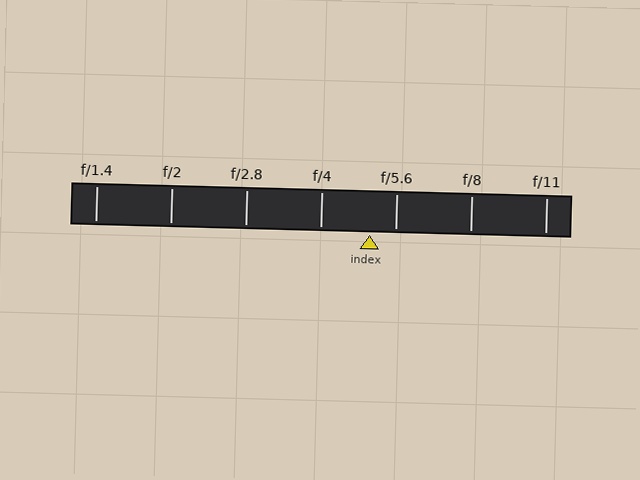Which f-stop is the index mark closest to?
The index mark is closest to f/5.6.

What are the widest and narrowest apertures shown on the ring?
The widest aperture shown is f/1.4 and the narrowest is f/11.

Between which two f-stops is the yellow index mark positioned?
The index mark is between f/4 and f/5.6.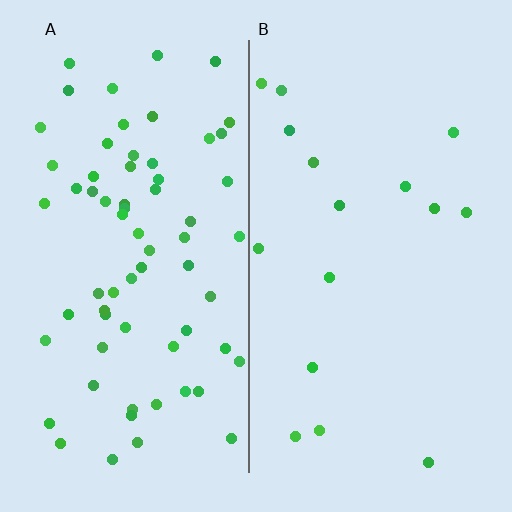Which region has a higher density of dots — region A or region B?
A (the left).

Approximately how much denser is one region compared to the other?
Approximately 4.2× — region A over region B.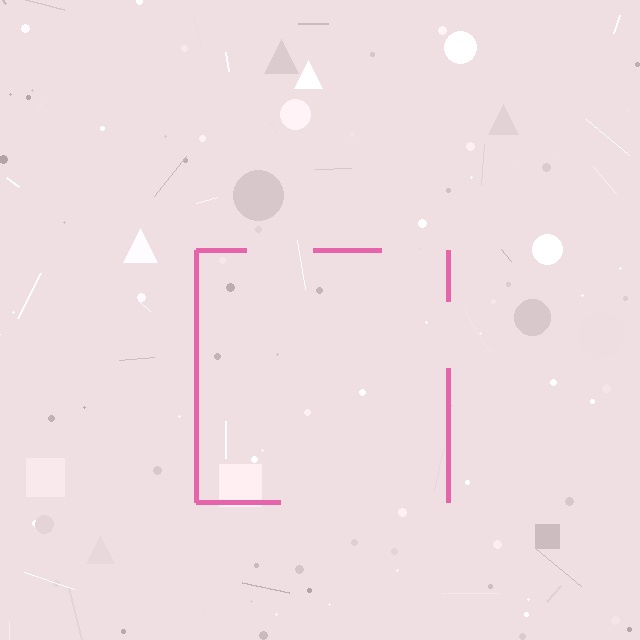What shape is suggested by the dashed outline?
The dashed outline suggests a square.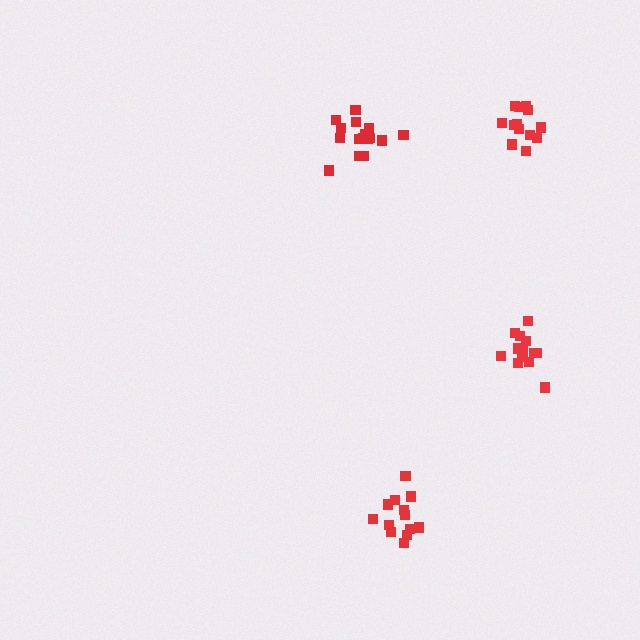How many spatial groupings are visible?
There are 4 spatial groupings.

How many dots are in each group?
Group 1: 13 dots, Group 2: 13 dots, Group 3: 14 dots, Group 4: 16 dots (56 total).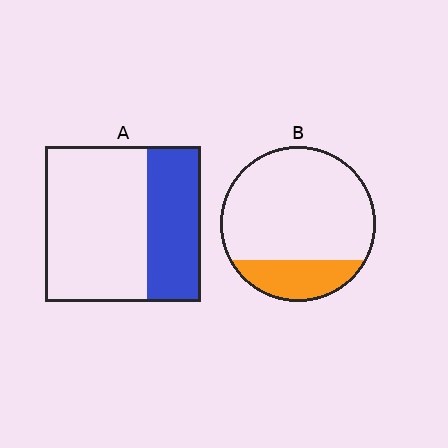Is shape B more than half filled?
No.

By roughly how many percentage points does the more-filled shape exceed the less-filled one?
By roughly 15 percentage points (A over B).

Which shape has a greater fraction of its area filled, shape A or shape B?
Shape A.